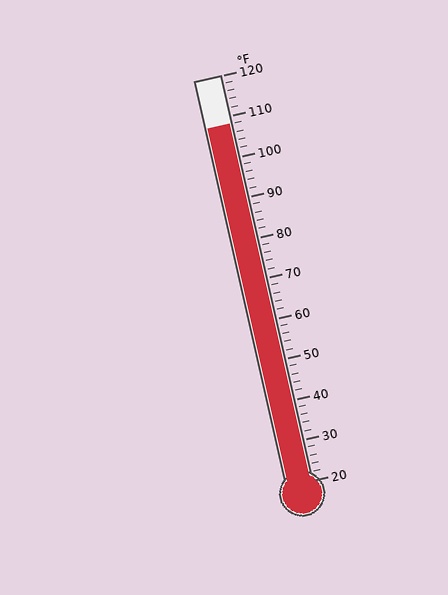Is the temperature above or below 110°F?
The temperature is below 110°F.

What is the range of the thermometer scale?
The thermometer scale ranges from 20°F to 120°F.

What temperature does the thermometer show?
The thermometer shows approximately 108°F.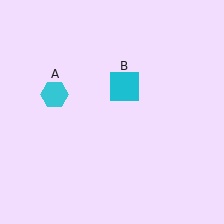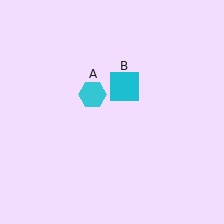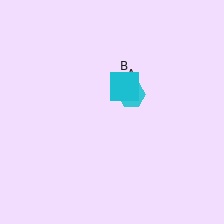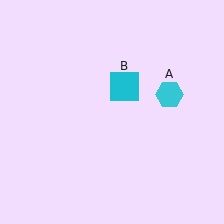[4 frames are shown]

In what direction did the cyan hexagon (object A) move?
The cyan hexagon (object A) moved right.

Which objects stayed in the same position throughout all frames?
Cyan square (object B) remained stationary.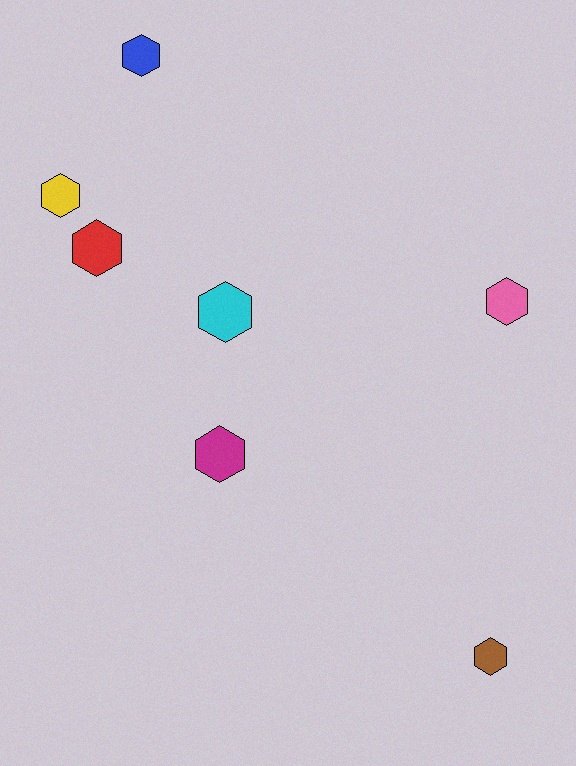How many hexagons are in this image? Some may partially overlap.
There are 7 hexagons.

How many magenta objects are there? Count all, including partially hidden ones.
There is 1 magenta object.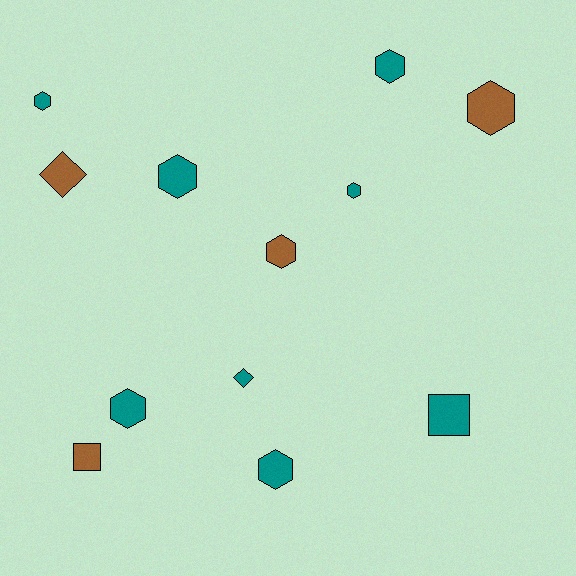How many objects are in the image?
There are 12 objects.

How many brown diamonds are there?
There is 1 brown diamond.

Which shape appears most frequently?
Hexagon, with 8 objects.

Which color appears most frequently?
Teal, with 8 objects.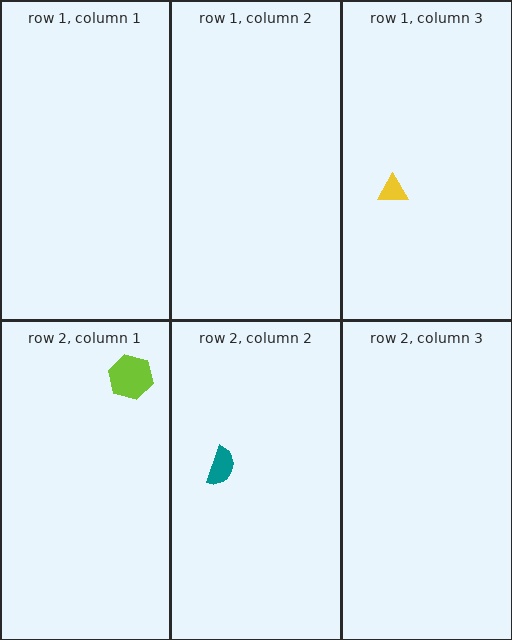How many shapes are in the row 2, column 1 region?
1.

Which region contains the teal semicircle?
The row 2, column 2 region.